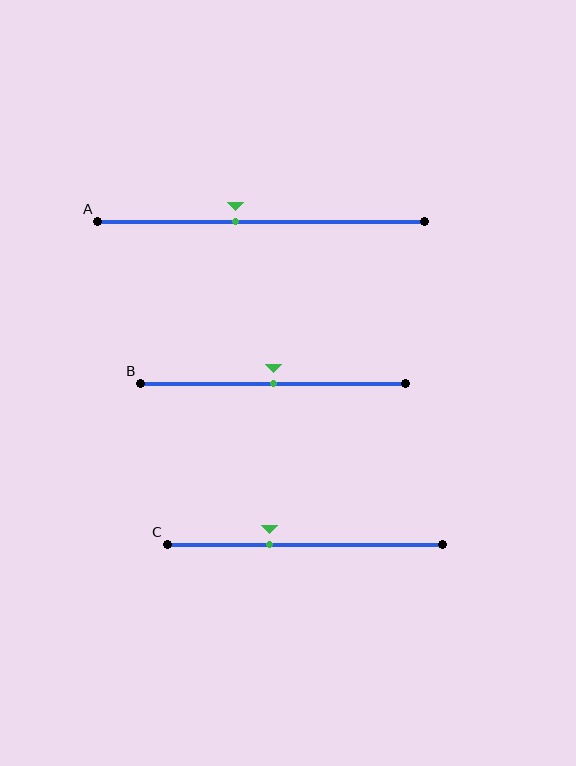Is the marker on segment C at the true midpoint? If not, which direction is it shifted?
No, the marker on segment C is shifted to the left by about 13% of the segment length.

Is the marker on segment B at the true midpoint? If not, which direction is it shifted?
Yes, the marker on segment B is at the true midpoint.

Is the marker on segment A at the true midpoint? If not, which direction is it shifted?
No, the marker on segment A is shifted to the left by about 8% of the segment length.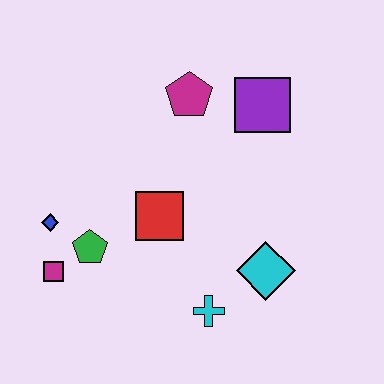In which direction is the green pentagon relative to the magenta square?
The green pentagon is to the right of the magenta square.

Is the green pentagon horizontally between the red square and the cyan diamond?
No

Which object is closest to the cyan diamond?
The cyan cross is closest to the cyan diamond.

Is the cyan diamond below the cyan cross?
No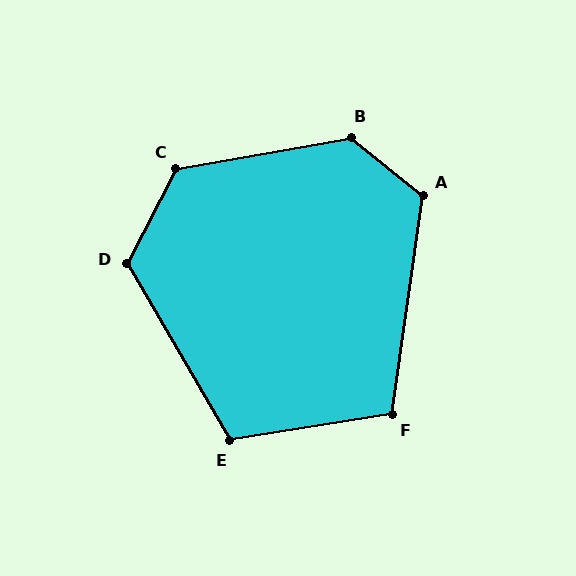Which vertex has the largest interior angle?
B, at approximately 131 degrees.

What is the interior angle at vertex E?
Approximately 111 degrees (obtuse).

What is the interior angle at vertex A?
Approximately 121 degrees (obtuse).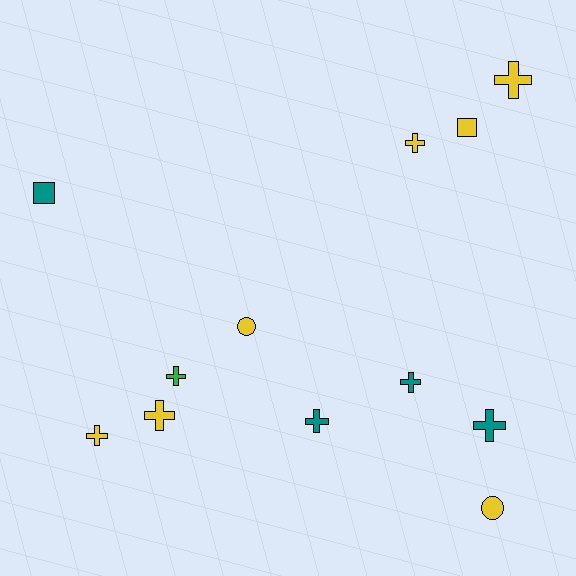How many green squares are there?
There are no green squares.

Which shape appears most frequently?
Cross, with 8 objects.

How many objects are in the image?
There are 12 objects.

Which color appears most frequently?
Yellow, with 7 objects.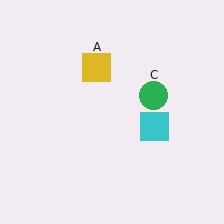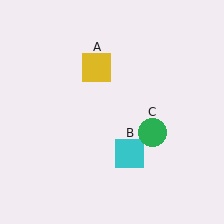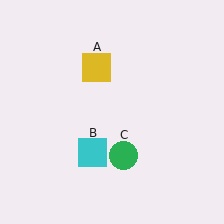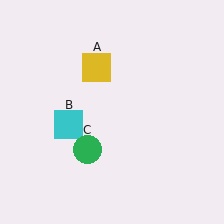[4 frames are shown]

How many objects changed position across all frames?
2 objects changed position: cyan square (object B), green circle (object C).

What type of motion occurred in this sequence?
The cyan square (object B), green circle (object C) rotated clockwise around the center of the scene.